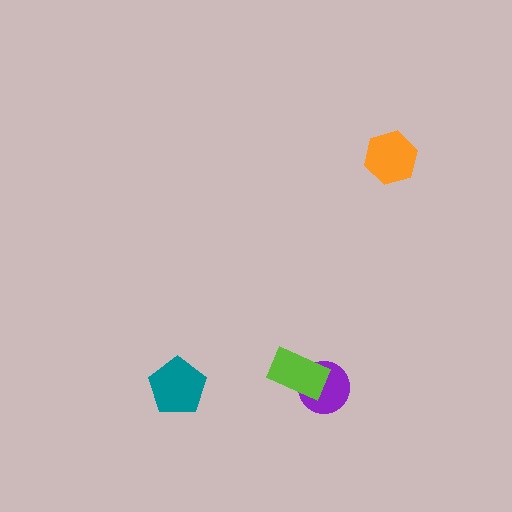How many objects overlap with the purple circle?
1 object overlaps with the purple circle.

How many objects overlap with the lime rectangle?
1 object overlaps with the lime rectangle.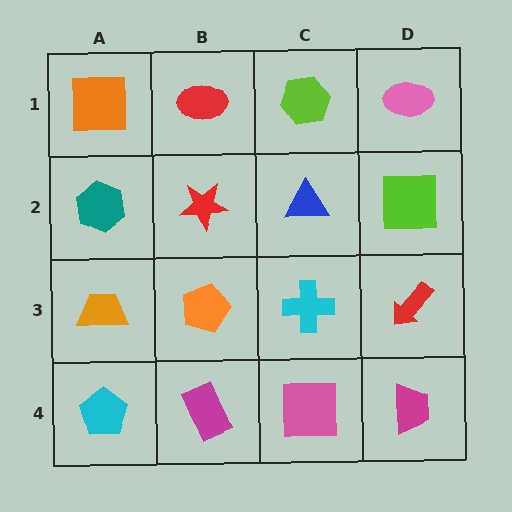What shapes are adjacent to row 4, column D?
A red arrow (row 3, column D), a pink square (row 4, column C).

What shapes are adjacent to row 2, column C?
A lime hexagon (row 1, column C), a cyan cross (row 3, column C), a red star (row 2, column B), a lime square (row 2, column D).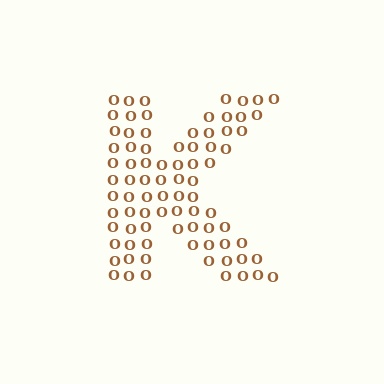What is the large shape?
The large shape is the letter K.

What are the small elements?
The small elements are letter O's.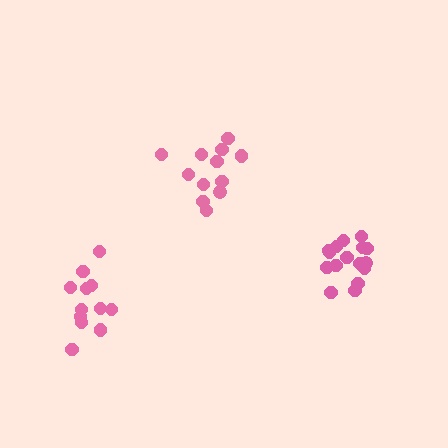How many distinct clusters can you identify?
There are 3 distinct clusters.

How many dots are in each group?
Group 1: 12 dots, Group 2: 12 dots, Group 3: 16 dots (40 total).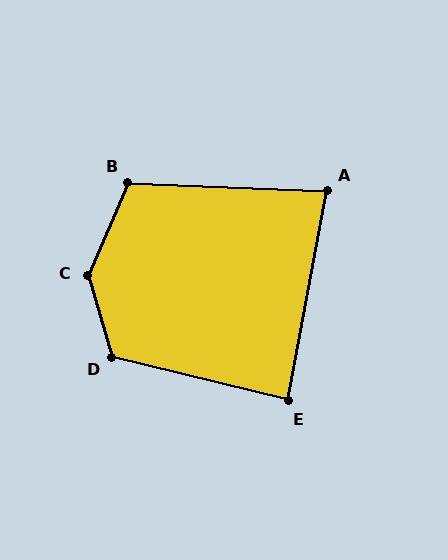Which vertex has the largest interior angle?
C, at approximately 140 degrees.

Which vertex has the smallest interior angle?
A, at approximately 82 degrees.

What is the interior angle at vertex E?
Approximately 87 degrees (approximately right).